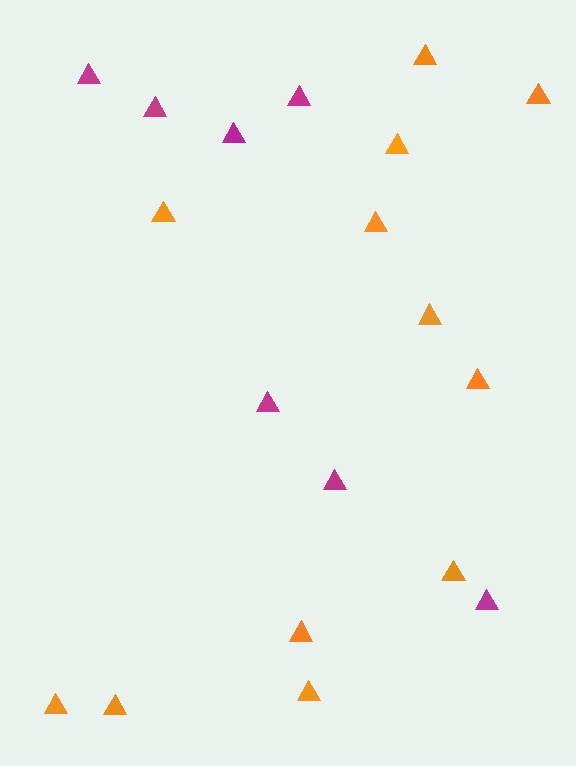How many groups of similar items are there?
There are 2 groups: one group of magenta triangles (7) and one group of orange triangles (12).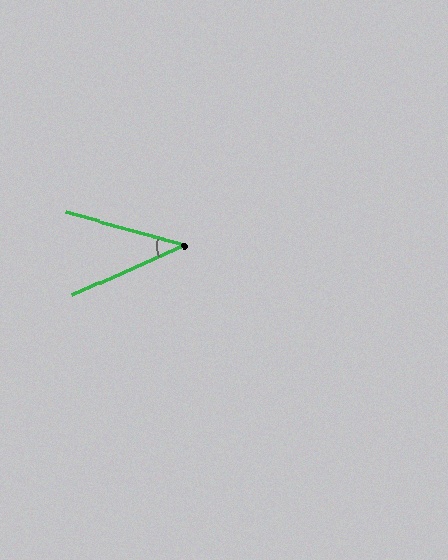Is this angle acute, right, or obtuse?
It is acute.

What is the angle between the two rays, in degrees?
Approximately 39 degrees.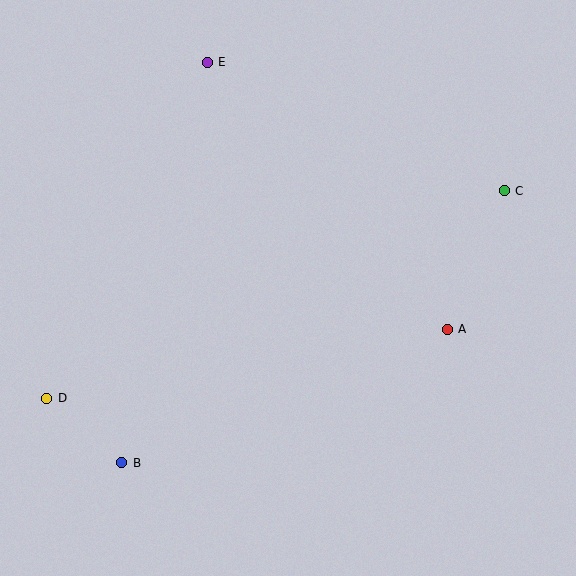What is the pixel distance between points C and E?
The distance between C and E is 323 pixels.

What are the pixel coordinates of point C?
Point C is at (504, 191).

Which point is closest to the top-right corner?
Point C is closest to the top-right corner.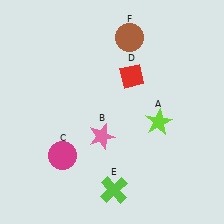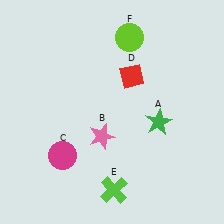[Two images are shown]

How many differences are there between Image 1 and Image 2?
There are 2 differences between the two images.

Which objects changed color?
A changed from lime to green. F changed from brown to lime.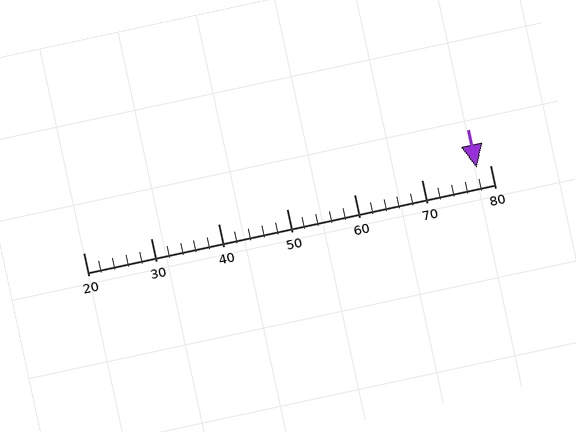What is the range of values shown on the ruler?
The ruler shows values from 20 to 80.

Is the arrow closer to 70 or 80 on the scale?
The arrow is closer to 80.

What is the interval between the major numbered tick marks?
The major tick marks are spaced 10 units apart.